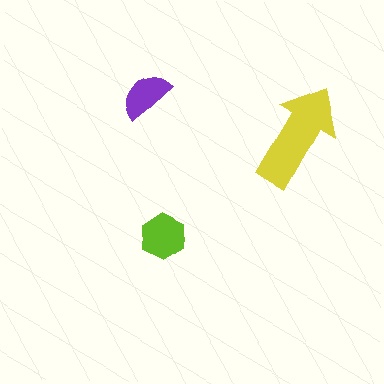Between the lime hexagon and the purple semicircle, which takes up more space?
The lime hexagon.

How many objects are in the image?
There are 3 objects in the image.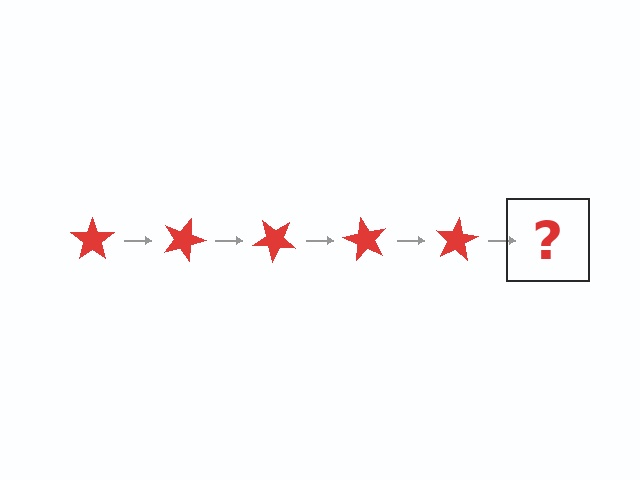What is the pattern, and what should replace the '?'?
The pattern is that the star rotates 20 degrees each step. The '?' should be a red star rotated 100 degrees.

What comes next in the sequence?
The next element should be a red star rotated 100 degrees.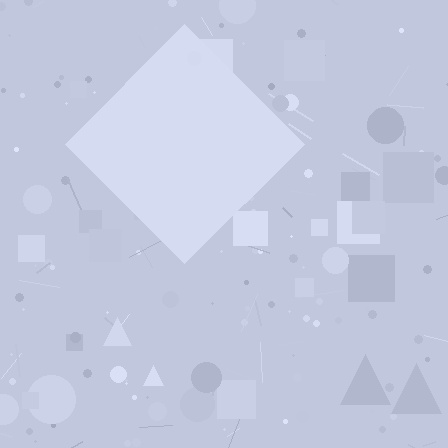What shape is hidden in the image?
A diamond is hidden in the image.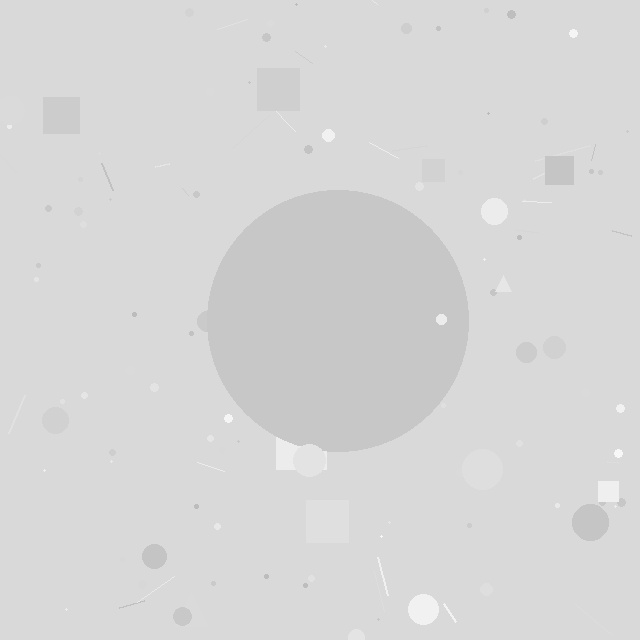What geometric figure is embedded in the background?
A circle is embedded in the background.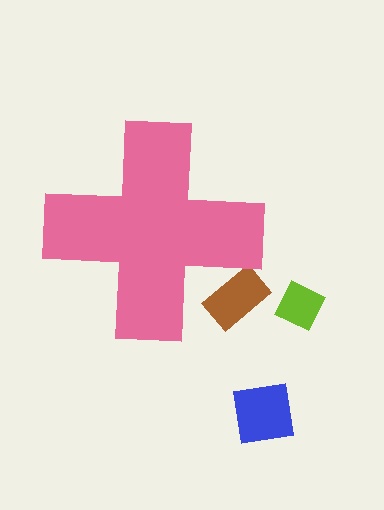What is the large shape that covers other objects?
A pink cross.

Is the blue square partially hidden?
No, the blue square is fully visible.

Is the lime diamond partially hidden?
No, the lime diamond is fully visible.